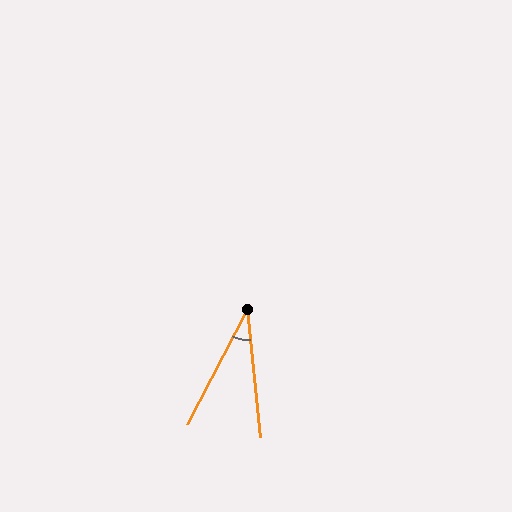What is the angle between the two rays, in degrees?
Approximately 33 degrees.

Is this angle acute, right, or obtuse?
It is acute.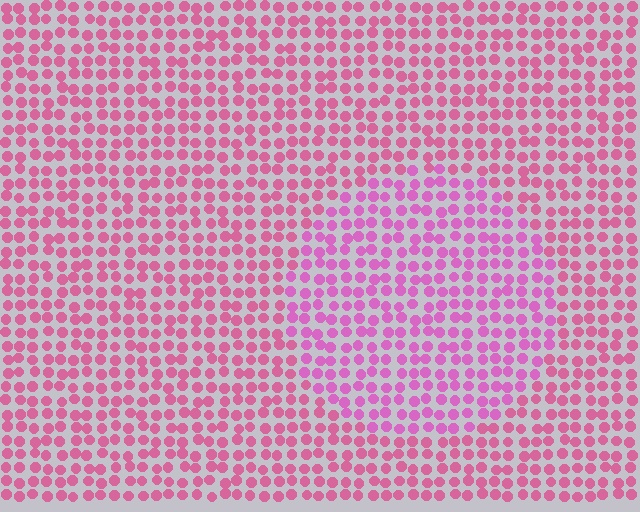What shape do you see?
I see a circle.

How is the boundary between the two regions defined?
The boundary is defined purely by a slight shift in hue (about 22 degrees). Spacing, size, and orientation are identical on both sides.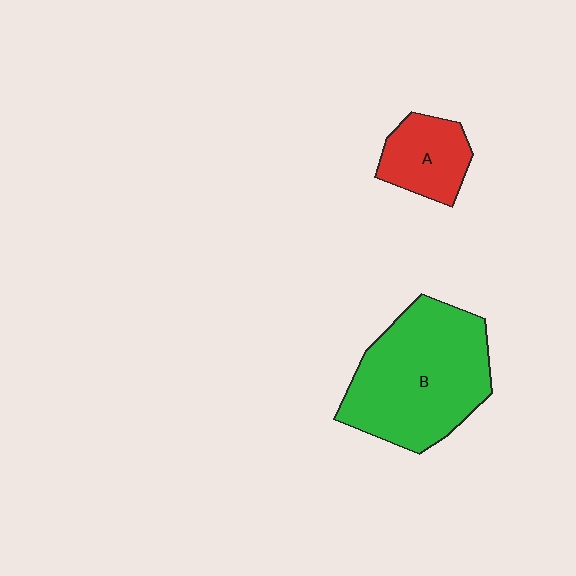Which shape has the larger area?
Shape B (green).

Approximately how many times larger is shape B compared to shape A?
Approximately 2.6 times.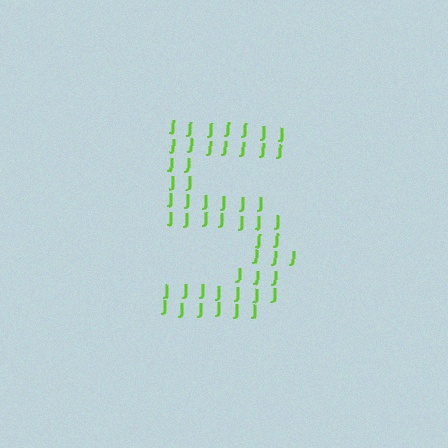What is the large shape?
The large shape is the digit 5.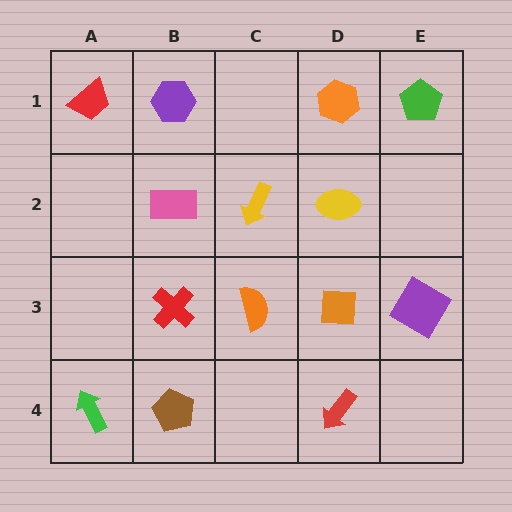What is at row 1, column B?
A purple hexagon.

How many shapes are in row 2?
3 shapes.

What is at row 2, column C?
A yellow arrow.